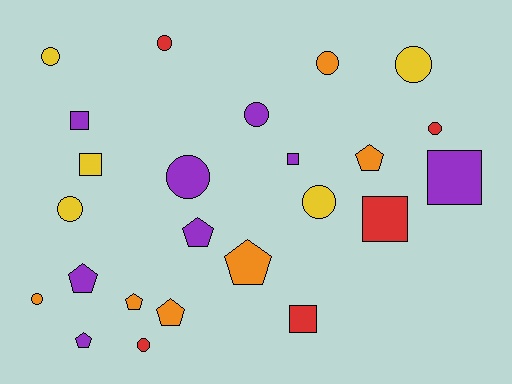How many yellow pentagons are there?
There are no yellow pentagons.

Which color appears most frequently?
Purple, with 8 objects.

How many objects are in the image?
There are 24 objects.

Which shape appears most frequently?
Circle, with 11 objects.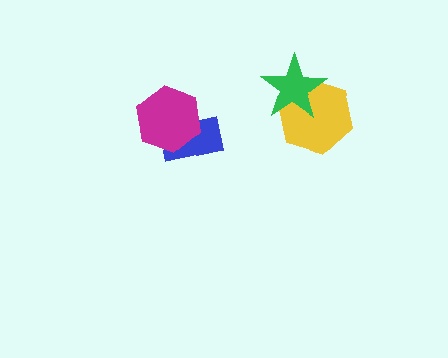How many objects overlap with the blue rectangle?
1 object overlaps with the blue rectangle.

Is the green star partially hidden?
No, no other shape covers it.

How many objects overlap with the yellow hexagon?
1 object overlaps with the yellow hexagon.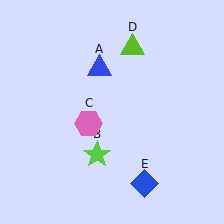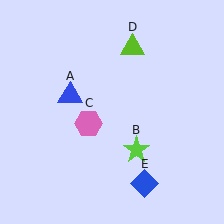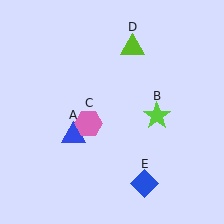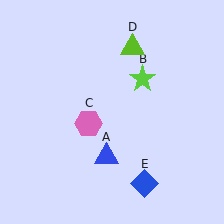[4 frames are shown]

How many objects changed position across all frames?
2 objects changed position: blue triangle (object A), lime star (object B).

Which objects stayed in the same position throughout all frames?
Pink hexagon (object C) and lime triangle (object D) and blue diamond (object E) remained stationary.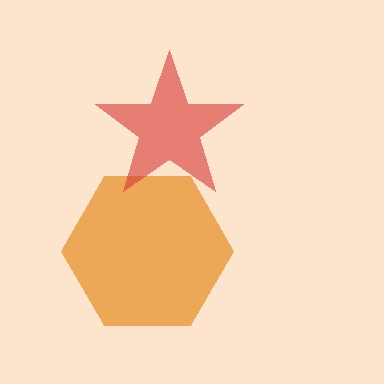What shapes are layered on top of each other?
The layered shapes are: an orange hexagon, a red star.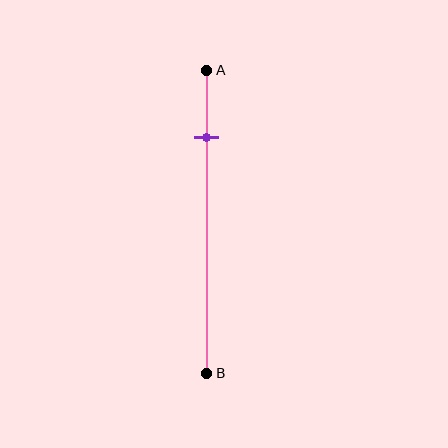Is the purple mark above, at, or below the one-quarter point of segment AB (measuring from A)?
The purple mark is approximately at the one-quarter point of segment AB.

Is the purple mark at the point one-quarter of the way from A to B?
Yes, the mark is approximately at the one-quarter point.